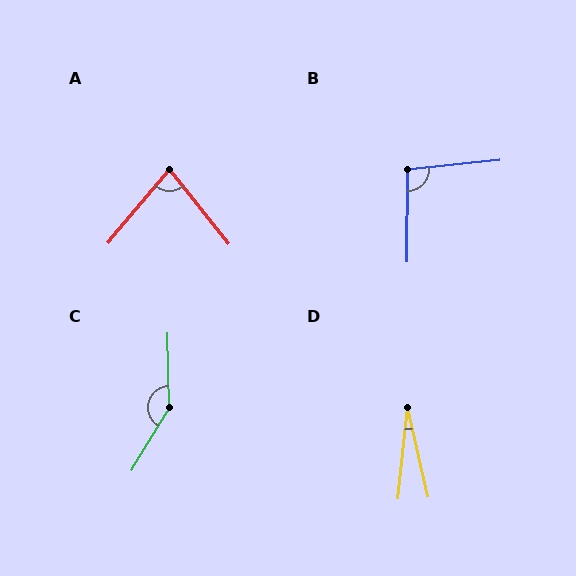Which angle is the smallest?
D, at approximately 19 degrees.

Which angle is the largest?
C, at approximately 148 degrees.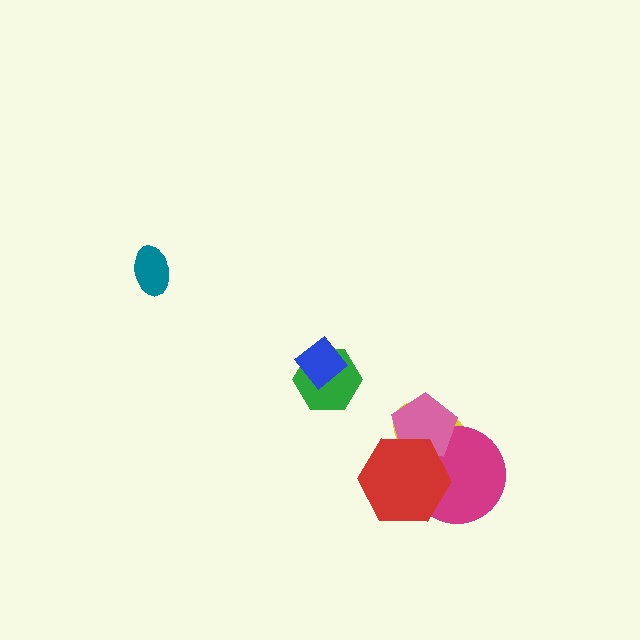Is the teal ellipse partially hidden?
No, no other shape covers it.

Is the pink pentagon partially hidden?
Yes, it is partially covered by another shape.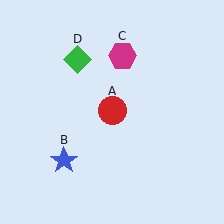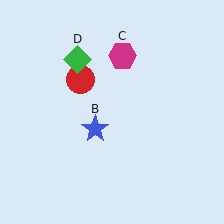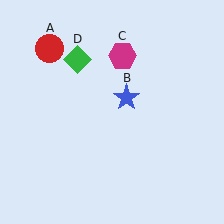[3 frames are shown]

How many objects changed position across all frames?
2 objects changed position: red circle (object A), blue star (object B).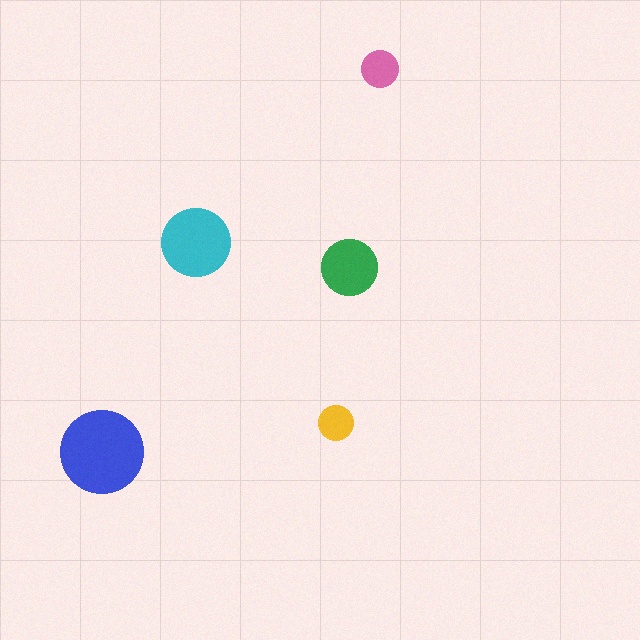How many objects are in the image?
There are 5 objects in the image.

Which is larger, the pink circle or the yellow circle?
The pink one.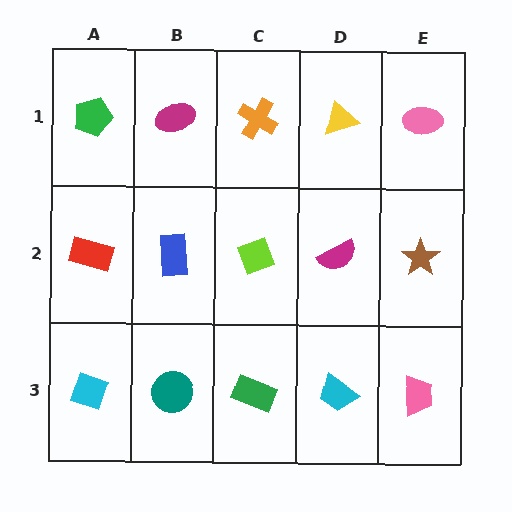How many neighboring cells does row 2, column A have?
3.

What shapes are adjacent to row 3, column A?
A red rectangle (row 2, column A), a teal circle (row 3, column B).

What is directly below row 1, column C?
A lime diamond.